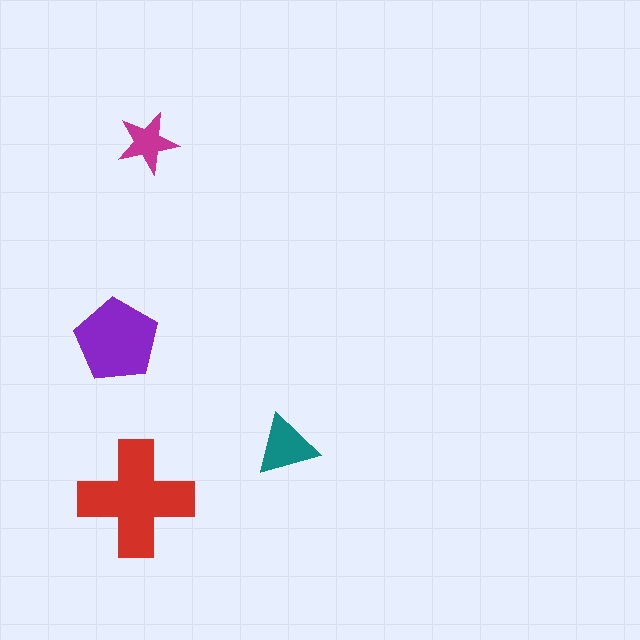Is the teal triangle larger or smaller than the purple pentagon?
Smaller.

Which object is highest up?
The magenta star is topmost.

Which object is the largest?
The red cross.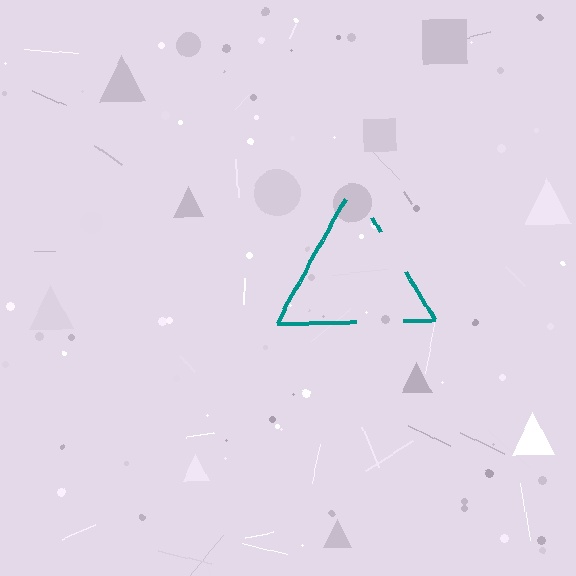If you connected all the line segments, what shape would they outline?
They would outline a triangle.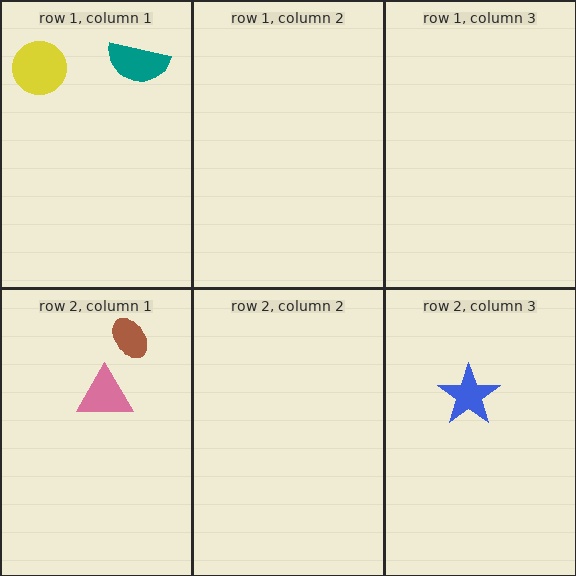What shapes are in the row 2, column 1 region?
The pink triangle, the brown ellipse.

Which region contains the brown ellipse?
The row 2, column 1 region.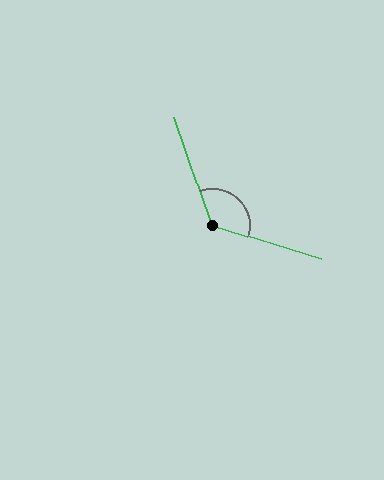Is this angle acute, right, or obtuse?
It is obtuse.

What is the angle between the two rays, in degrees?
Approximately 126 degrees.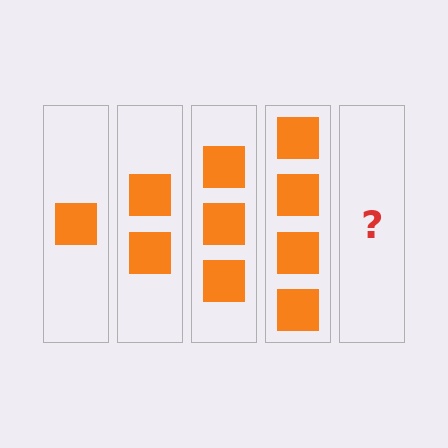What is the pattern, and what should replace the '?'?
The pattern is that each step adds one more square. The '?' should be 5 squares.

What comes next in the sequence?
The next element should be 5 squares.